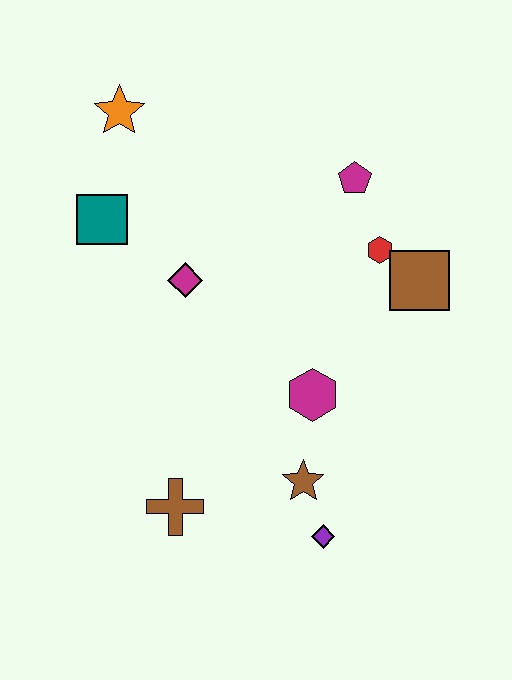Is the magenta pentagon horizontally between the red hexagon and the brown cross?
Yes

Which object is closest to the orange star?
The teal square is closest to the orange star.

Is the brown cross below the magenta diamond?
Yes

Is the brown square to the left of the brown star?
No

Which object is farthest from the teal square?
The purple diamond is farthest from the teal square.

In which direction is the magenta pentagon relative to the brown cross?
The magenta pentagon is above the brown cross.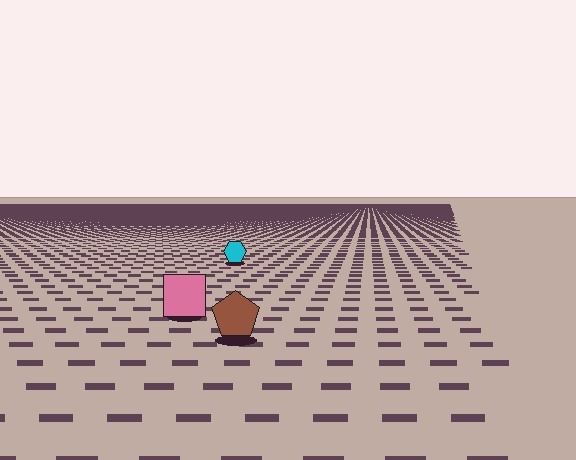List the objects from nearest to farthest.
From nearest to farthest: the brown pentagon, the pink square, the cyan hexagon.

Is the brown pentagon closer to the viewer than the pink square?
Yes. The brown pentagon is closer — you can tell from the texture gradient: the ground texture is coarser near it.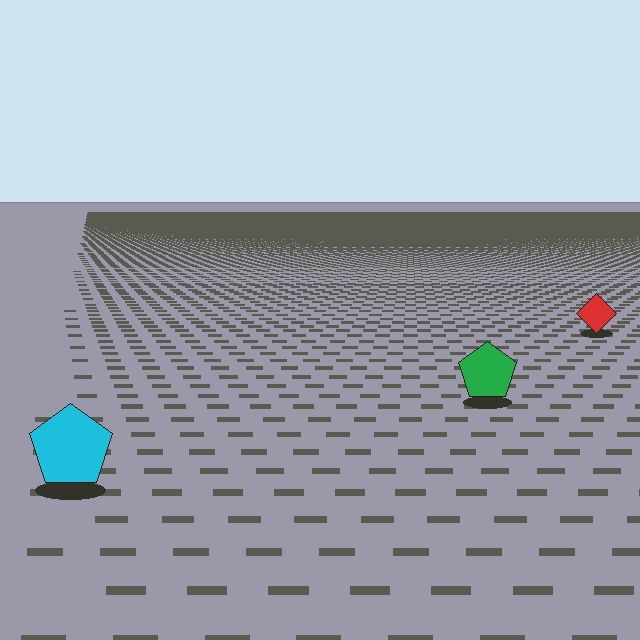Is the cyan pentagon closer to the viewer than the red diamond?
Yes. The cyan pentagon is closer — you can tell from the texture gradient: the ground texture is coarser near it.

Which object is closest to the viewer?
The cyan pentagon is closest. The texture marks near it are larger and more spread out.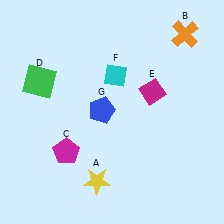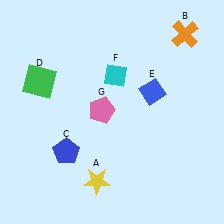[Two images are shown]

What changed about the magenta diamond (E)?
In Image 1, E is magenta. In Image 2, it changed to blue.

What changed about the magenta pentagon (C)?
In Image 1, C is magenta. In Image 2, it changed to blue.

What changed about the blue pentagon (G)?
In Image 1, G is blue. In Image 2, it changed to pink.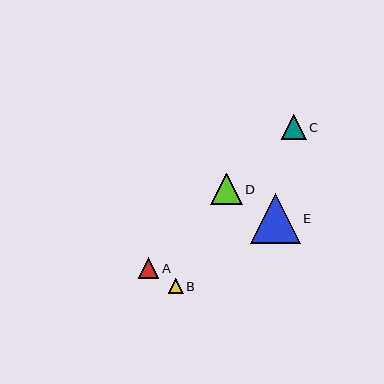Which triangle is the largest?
Triangle E is the largest with a size of approximately 50 pixels.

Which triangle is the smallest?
Triangle B is the smallest with a size of approximately 15 pixels.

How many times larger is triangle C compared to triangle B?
Triangle C is approximately 1.7 times the size of triangle B.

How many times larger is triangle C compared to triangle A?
Triangle C is approximately 1.2 times the size of triangle A.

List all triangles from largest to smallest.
From largest to smallest: E, D, C, A, B.